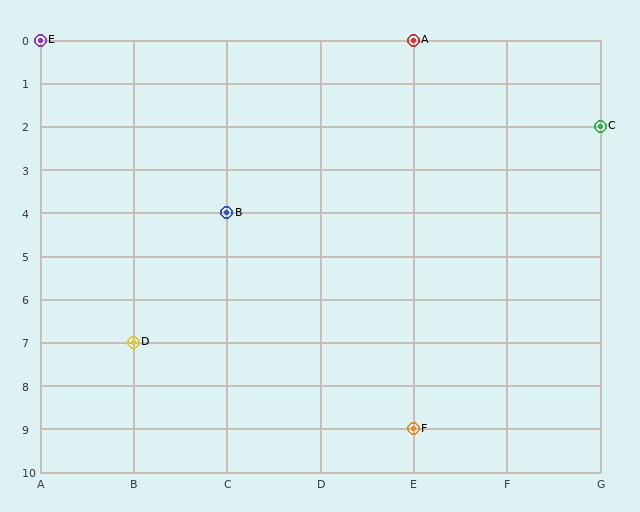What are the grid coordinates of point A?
Point A is at grid coordinates (E, 0).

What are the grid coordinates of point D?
Point D is at grid coordinates (B, 7).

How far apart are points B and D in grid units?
Points B and D are 1 column and 3 rows apart (about 3.2 grid units diagonally).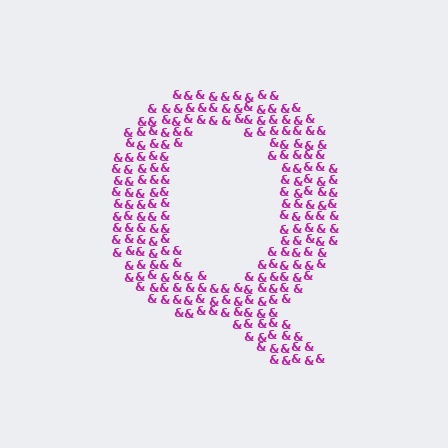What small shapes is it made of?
It is made of small ampersands.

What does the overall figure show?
The overall figure shows the letter Q.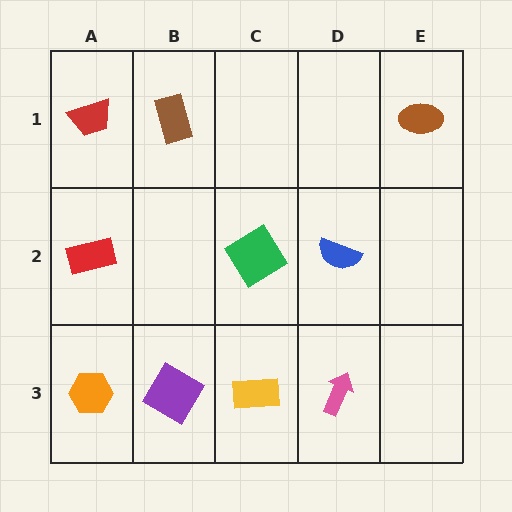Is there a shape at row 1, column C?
No, that cell is empty.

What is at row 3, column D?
A pink arrow.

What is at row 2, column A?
A red rectangle.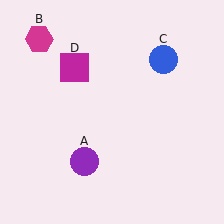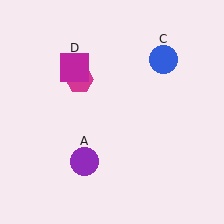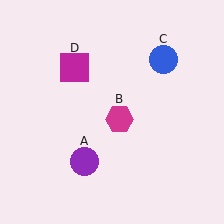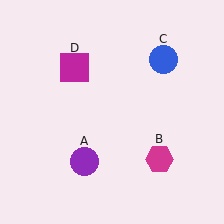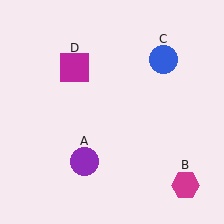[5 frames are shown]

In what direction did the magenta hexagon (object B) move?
The magenta hexagon (object B) moved down and to the right.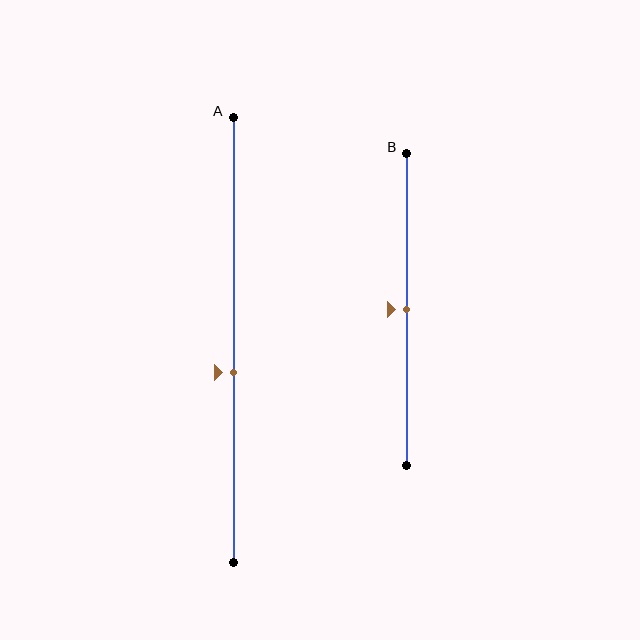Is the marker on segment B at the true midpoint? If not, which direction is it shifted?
Yes, the marker on segment B is at the true midpoint.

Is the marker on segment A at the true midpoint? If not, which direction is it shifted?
No, the marker on segment A is shifted downward by about 7% of the segment length.